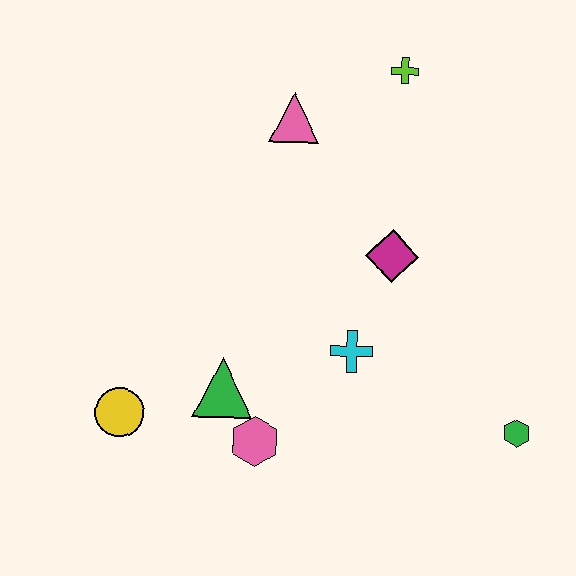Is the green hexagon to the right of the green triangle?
Yes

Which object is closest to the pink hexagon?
The green triangle is closest to the pink hexagon.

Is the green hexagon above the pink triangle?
No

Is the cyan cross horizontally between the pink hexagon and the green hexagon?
Yes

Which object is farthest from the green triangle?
The lime cross is farthest from the green triangle.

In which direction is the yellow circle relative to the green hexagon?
The yellow circle is to the left of the green hexagon.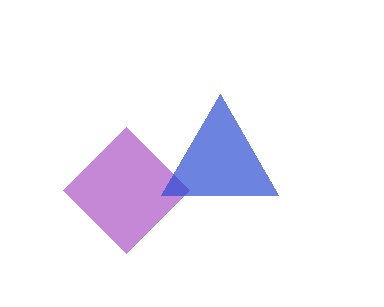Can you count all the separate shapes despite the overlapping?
Yes, there are 2 separate shapes.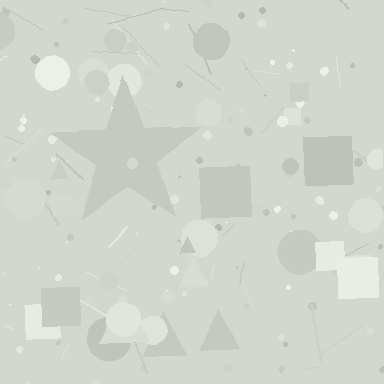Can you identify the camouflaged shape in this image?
The camouflaged shape is a star.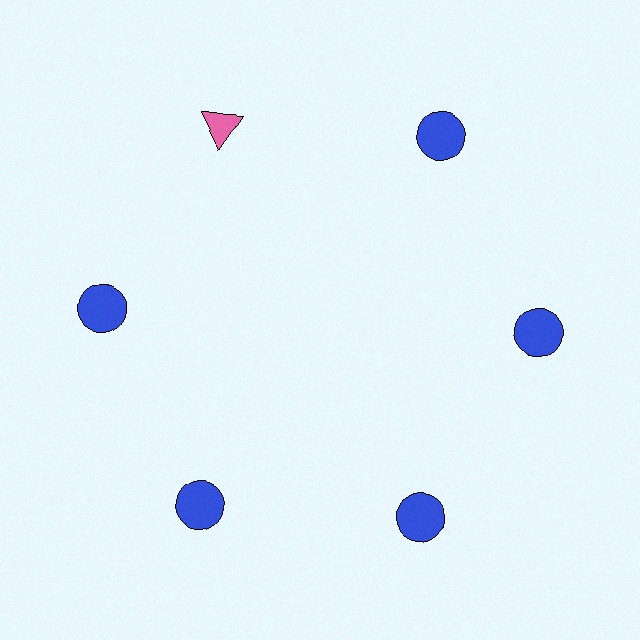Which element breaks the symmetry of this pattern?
The pink triangle at roughly the 11 o'clock position breaks the symmetry. All other shapes are blue circles.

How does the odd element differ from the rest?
It differs in both color (pink instead of blue) and shape (triangle instead of circle).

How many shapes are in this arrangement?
There are 6 shapes arranged in a ring pattern.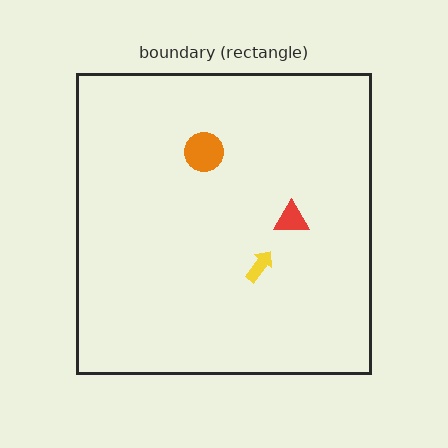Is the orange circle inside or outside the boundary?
Inside.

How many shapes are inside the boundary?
3 inside, 0 outside.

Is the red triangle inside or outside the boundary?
Inside.